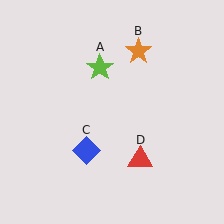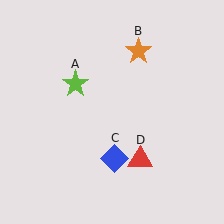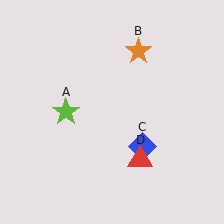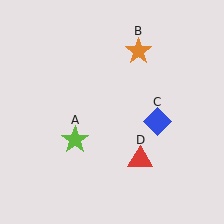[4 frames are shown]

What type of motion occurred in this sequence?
The lime star (object A), blue diamond (object C) rotated counterclockwise around the center of the scene.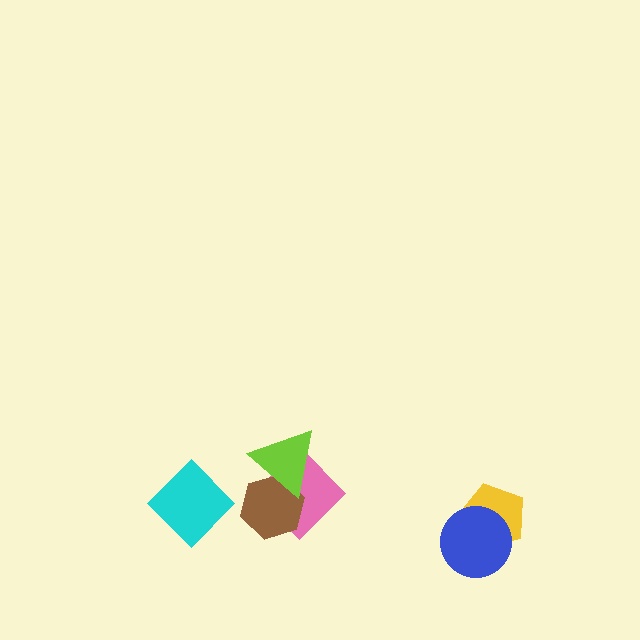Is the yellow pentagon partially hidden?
Yes, it is partially covered by another shape.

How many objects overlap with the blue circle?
1 object overlaps with the blue circle.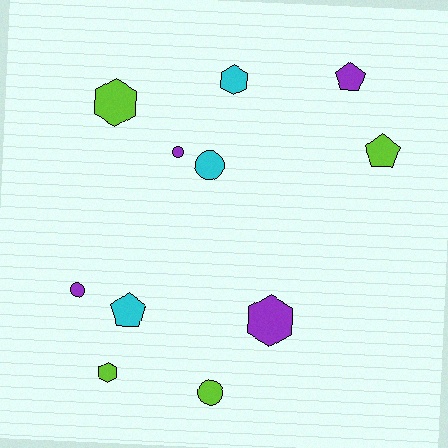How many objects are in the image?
There are 11 objects.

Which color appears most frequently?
Lime, with 4 objects.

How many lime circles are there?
There is 1 lime circle.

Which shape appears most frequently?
Hexagon, with 4 objects.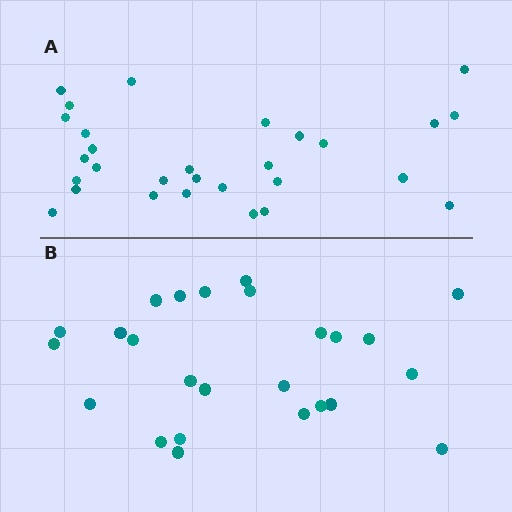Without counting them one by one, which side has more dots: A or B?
Region A (the top region) has more dots.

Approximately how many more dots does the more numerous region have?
Region A has about 4 more dots than region B.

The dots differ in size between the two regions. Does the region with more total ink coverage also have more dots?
No. Region B has more total ink coverage because its dots are larger, but region A actually contains more individual dots. Total area can be misleading — the number of items is what matters here.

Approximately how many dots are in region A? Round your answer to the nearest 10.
About 30 dots. (The exact count is 29, which rounds to 30.)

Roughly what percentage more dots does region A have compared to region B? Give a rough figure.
About 15% more.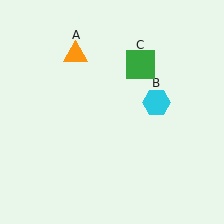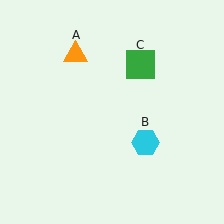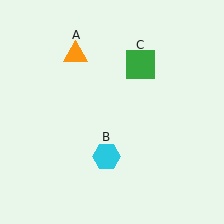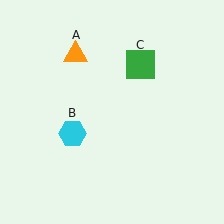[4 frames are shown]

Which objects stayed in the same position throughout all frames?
Orange triangle (object A) and green square (object C) remained stationary.